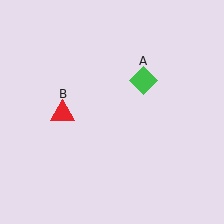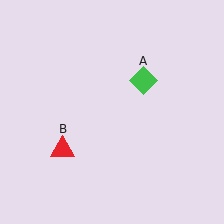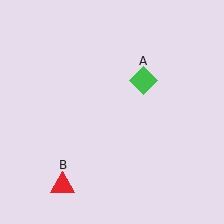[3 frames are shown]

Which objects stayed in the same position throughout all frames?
Green diamond (object A) remained stationary.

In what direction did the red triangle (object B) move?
The red triangle (object B) moved down.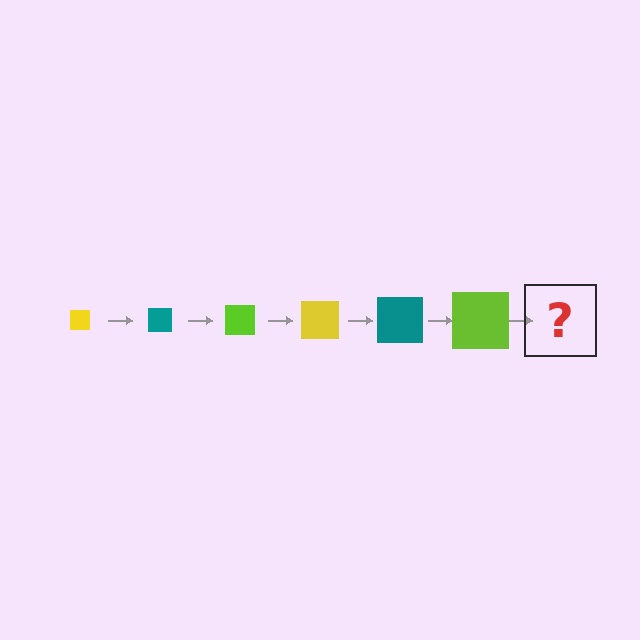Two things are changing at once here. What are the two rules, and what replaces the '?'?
The two rules are that the square grows larger each step and the color cycles through yellow, teal, and lime. The '?' should be a yellow square, larger than the previous one.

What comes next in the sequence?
The next element should be a yellow square, larger than the previous one.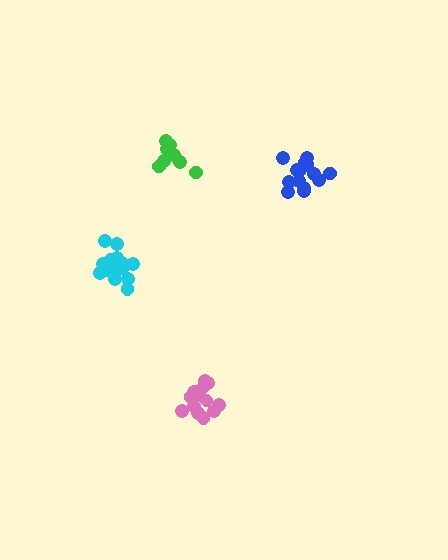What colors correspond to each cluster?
The clusters are colored: cyan, green, pink, blue.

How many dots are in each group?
Group 1: 14 dots, Group 2: 9 dots, Group 3: 15 dots, Group 4: 14 dots (52 total).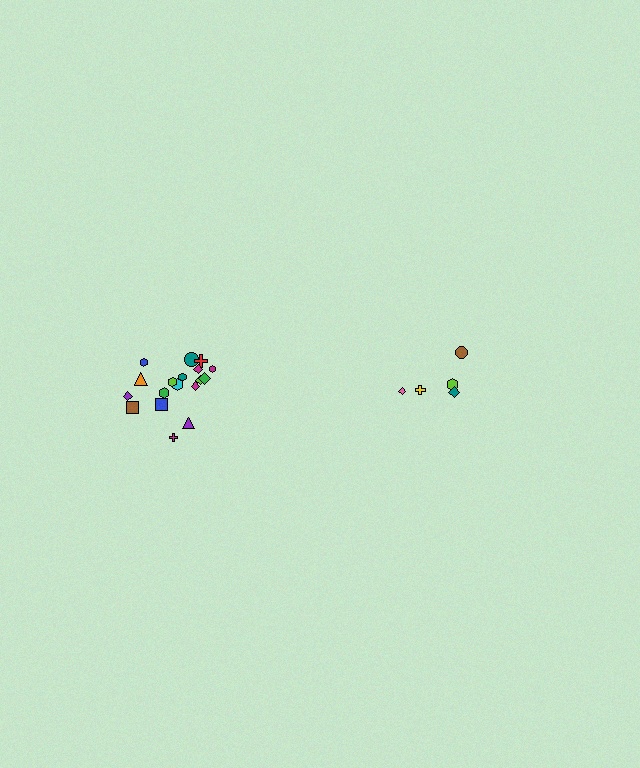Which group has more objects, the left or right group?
The left group.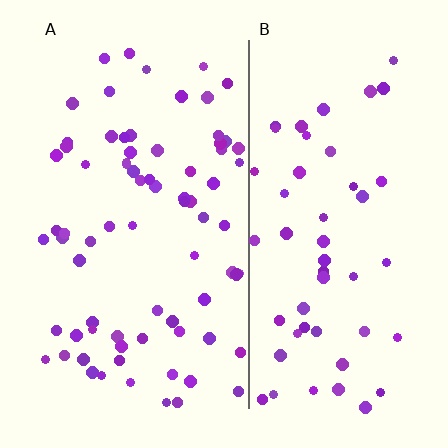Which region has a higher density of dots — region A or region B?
A (the left).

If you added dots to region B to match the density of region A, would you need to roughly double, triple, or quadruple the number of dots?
Approximately double.